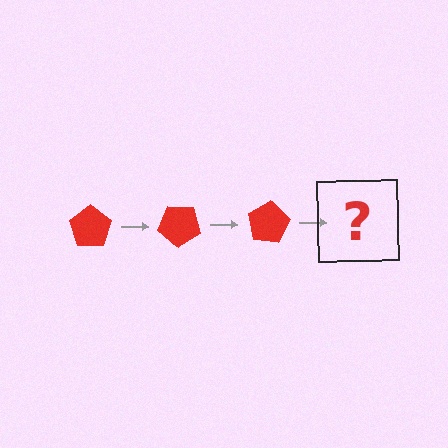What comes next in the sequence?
The next element should be a red pentagon rotated 120 degrees.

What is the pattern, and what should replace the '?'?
The pattern is that the pentagon rotates 40 degrees each step. The '?' should be a red pentagon rotated 120 degrees.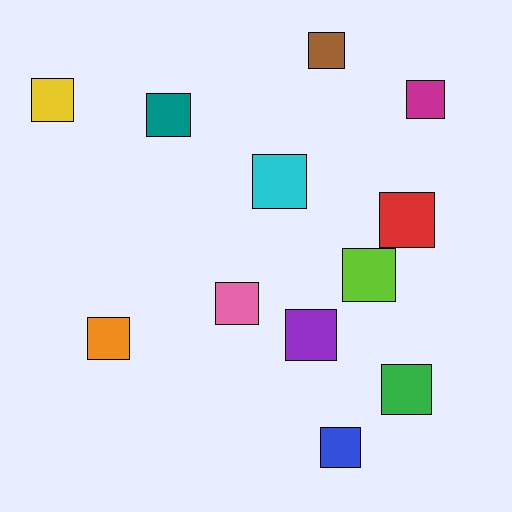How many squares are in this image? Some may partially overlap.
There are 12 squares.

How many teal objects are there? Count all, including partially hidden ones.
There is 1 teal object.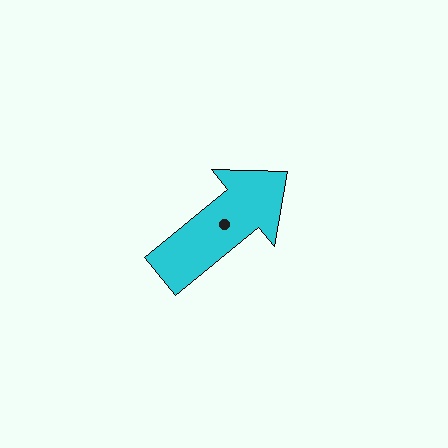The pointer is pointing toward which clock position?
Roughly 2 o'clock.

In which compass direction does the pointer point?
Northeast.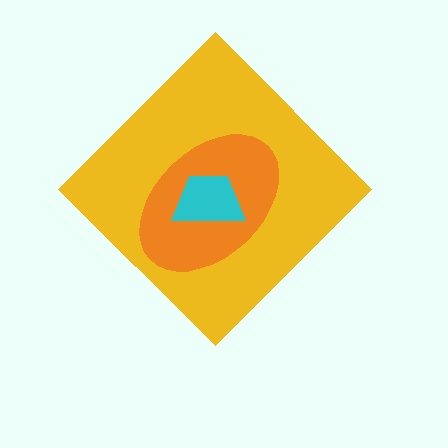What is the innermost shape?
The cyan trapezoid.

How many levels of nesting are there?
3.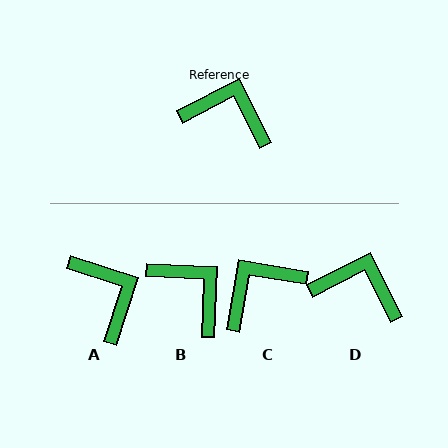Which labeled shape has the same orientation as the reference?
D.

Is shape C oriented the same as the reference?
No, it is off by about 54 degrees.